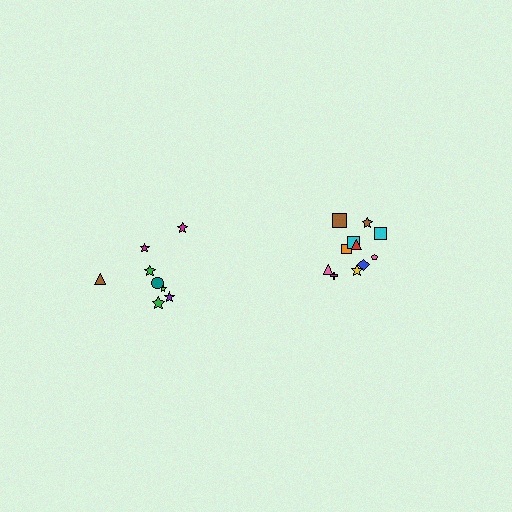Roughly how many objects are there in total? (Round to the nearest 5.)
Roughly 20 objects in total.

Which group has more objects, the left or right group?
The right group.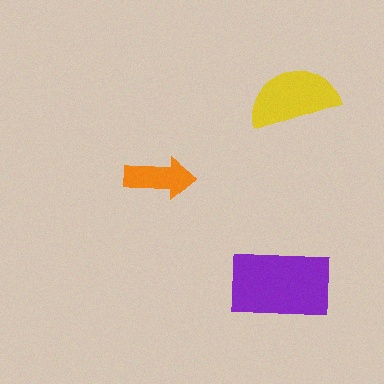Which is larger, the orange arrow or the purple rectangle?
The purple rectangle.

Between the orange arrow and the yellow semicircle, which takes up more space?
The yellow semicircle.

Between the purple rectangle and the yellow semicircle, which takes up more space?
The purple rectangle.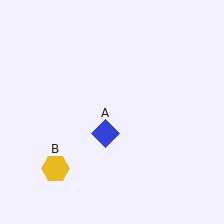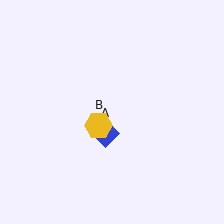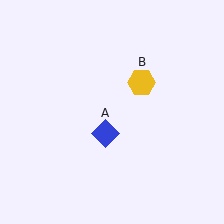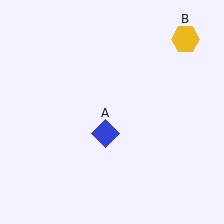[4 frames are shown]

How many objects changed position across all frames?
1 object changed position: yellow hexagon (object B).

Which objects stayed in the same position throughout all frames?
Blue diamond (object A) remained stationary.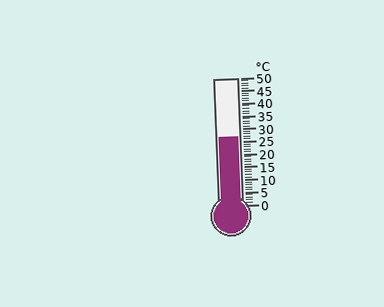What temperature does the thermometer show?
The thermometer shows approximately 27°C.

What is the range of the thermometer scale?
The thermometer scale ranges from 0°C to 50°C.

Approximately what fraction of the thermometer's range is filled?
The thermometer is filled to approximately 55% of its range.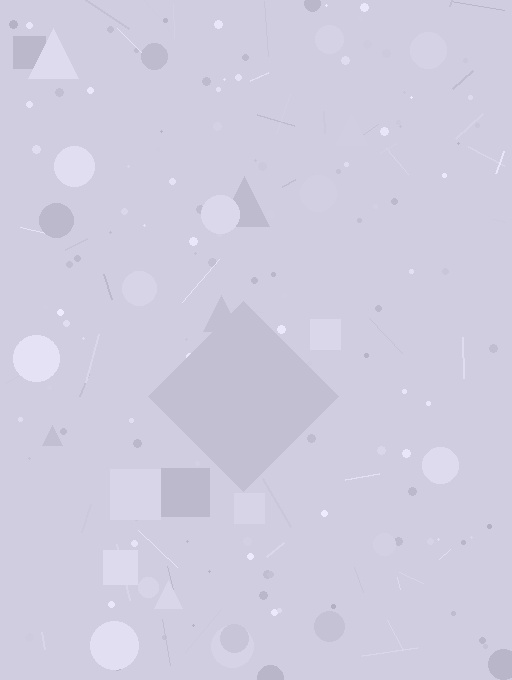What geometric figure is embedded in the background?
A diamond is embedded in the background.